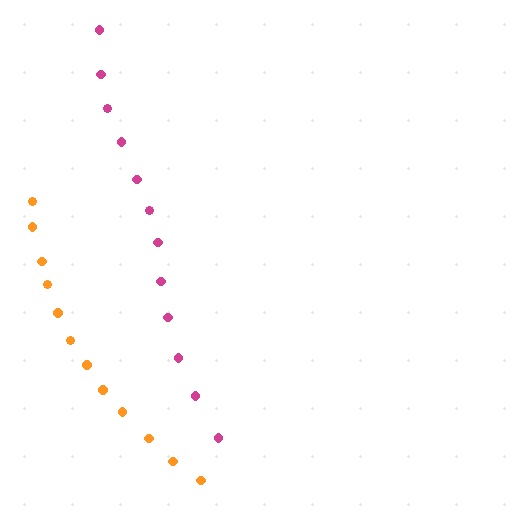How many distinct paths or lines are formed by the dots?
There are 2 distinct paths.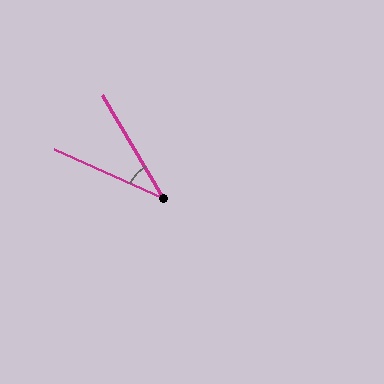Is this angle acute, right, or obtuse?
It is acute.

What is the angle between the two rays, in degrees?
Approximately 35 degrees.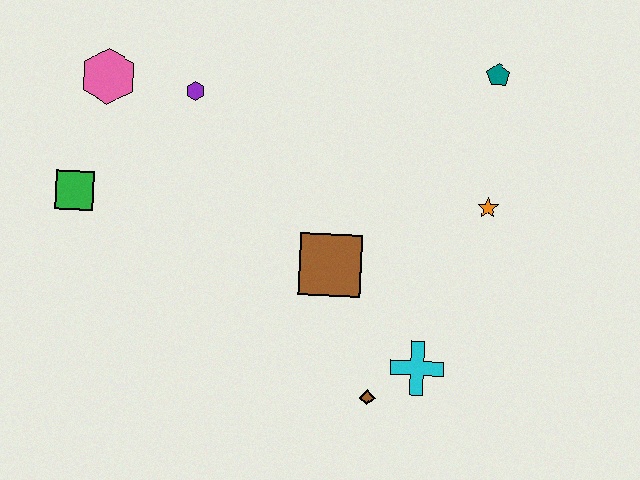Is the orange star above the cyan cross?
Yes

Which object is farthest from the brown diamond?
The pink hexagon is farthest from the brown diamond.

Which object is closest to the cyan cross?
The brown diamond is closest to the cyan cross.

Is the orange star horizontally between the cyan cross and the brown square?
No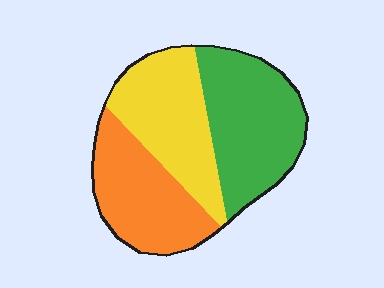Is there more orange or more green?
Green.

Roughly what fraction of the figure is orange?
Orange covers roughly 30% of the figure.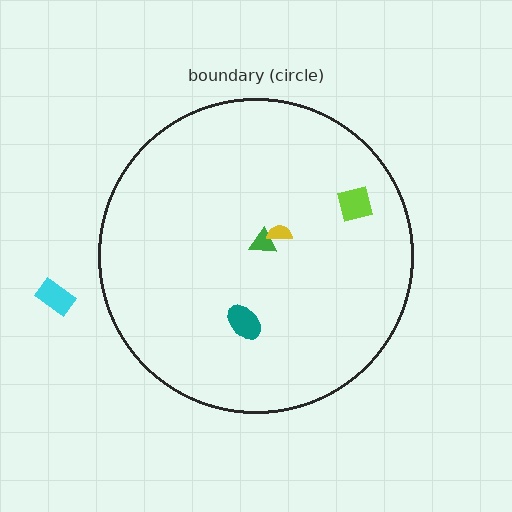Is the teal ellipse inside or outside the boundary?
Inside.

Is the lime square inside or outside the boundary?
Inside.